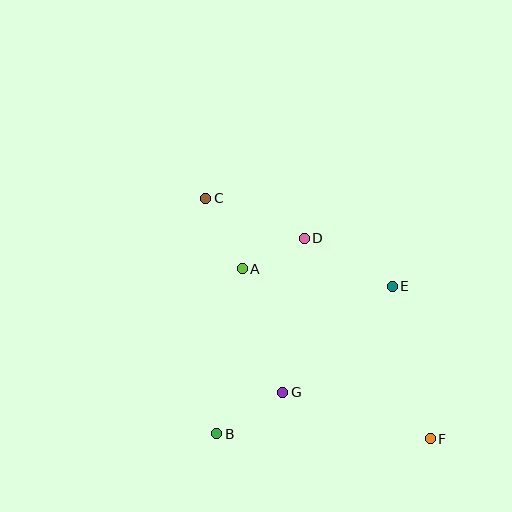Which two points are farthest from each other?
Points C and F are farthest from each other.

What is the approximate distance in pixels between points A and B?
The distance between A and B is approximately 167 pixels.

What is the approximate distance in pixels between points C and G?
The distance between C and G is approximately 209 pixels.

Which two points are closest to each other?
Points A and D are closest to each other.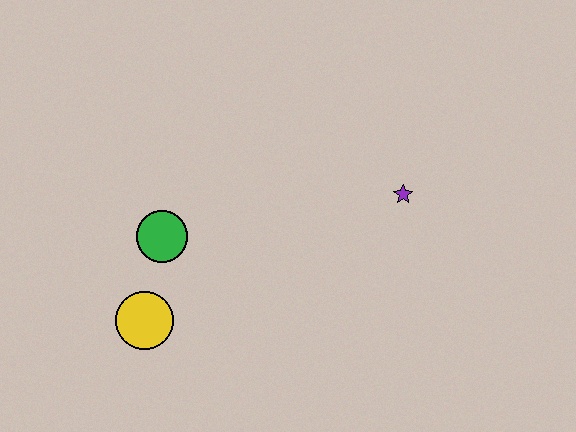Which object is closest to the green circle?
The yellow circle is closest to the green circle.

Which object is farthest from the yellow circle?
The purple star is farthest from the yellow circle.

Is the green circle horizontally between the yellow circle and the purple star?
Yes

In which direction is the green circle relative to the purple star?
The green circle is to the left of the purple star.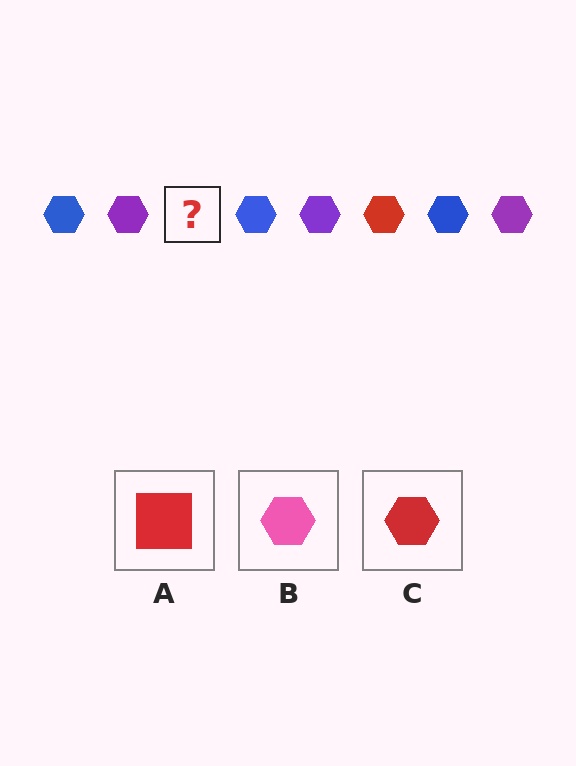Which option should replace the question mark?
Option C.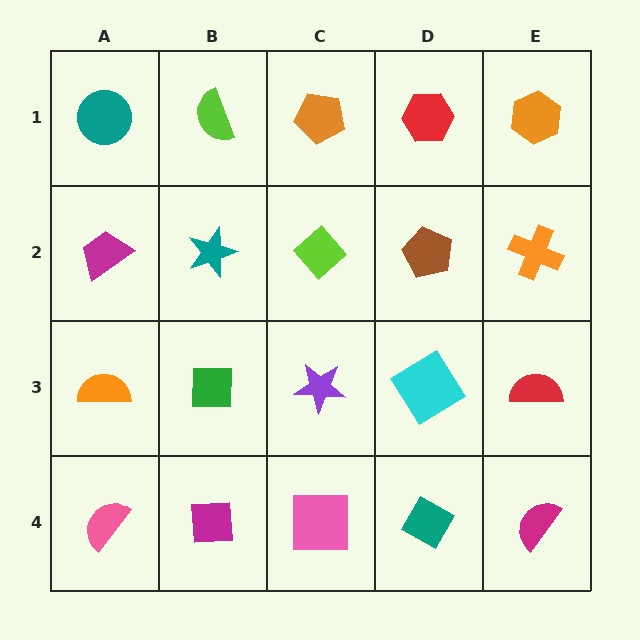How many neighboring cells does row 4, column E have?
2.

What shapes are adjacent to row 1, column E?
An orange cross (row 2, column E), a red hexagon (row 1, column D).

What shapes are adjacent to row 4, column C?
A purple star (row 3, column C), a magenta square (row 4, column B), a teal diamond (row 4, column D).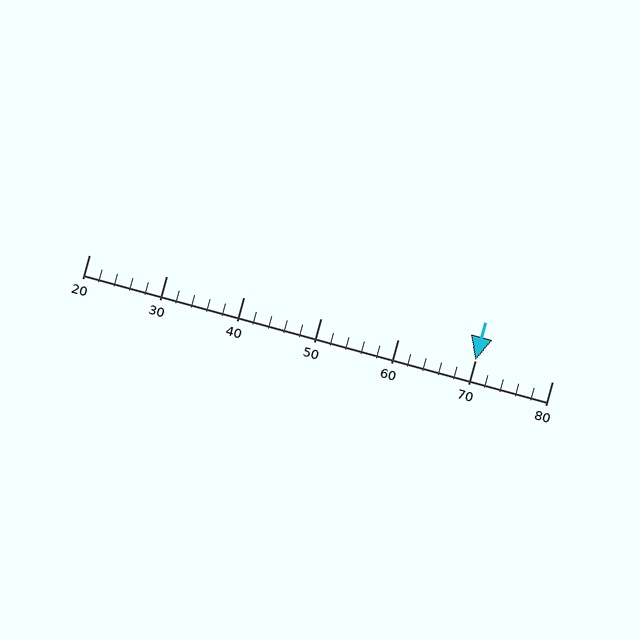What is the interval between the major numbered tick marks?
The major tick marks are spaced 10 units apart.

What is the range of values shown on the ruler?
The ruler shows values from 20 to 80.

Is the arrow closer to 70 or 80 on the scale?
The arrow is closer to 70.